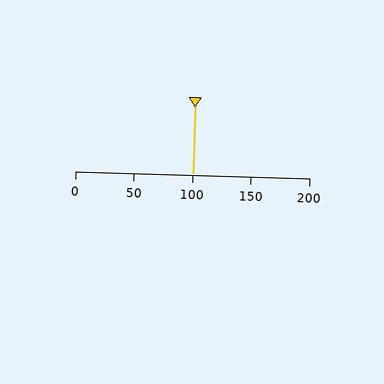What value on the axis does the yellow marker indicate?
The marker indicates approximately 100.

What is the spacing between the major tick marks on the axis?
The major ticks are spaced 50 apart.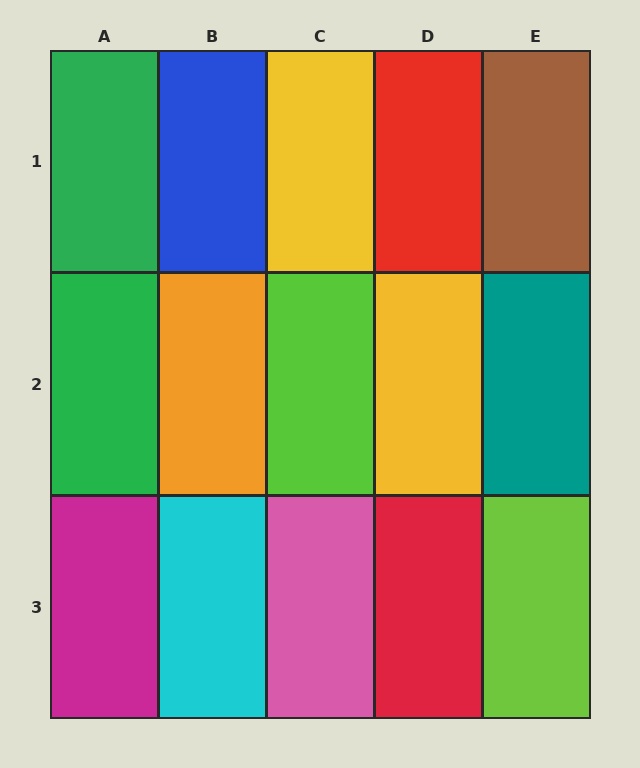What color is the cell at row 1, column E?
Brown.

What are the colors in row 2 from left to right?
Green, orange, lime, yellow, teal.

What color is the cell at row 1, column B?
Blue.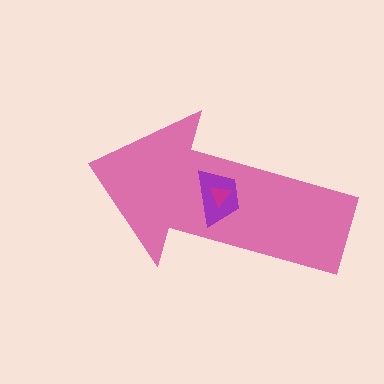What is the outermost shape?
The pink arrow.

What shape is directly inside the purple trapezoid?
The magenta triangle.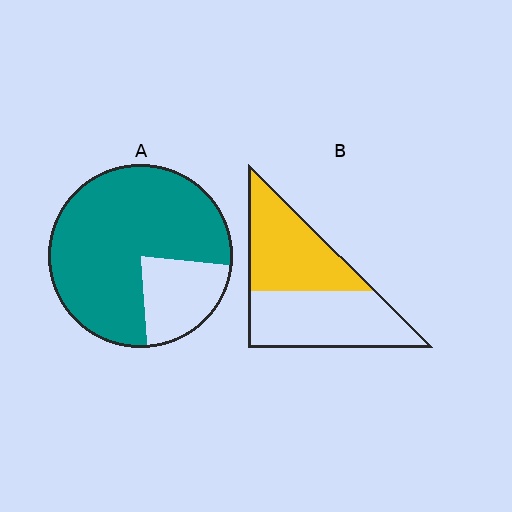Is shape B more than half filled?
Roughly half.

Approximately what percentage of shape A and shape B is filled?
A is approximately 80% and B is approximately 50%.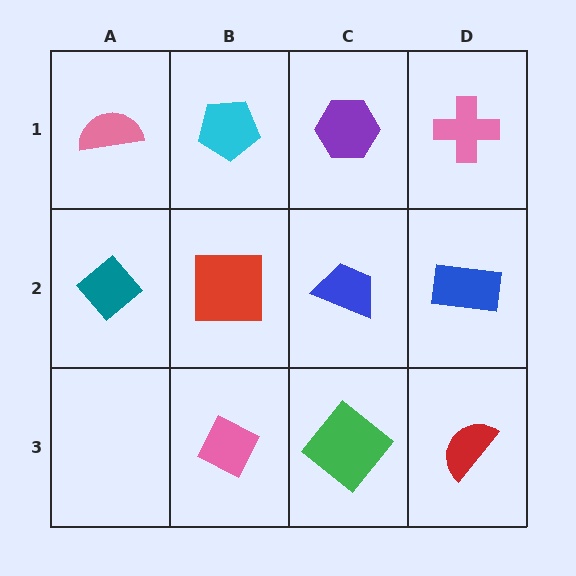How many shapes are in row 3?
3 shapes.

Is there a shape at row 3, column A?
No, that cell is empty.